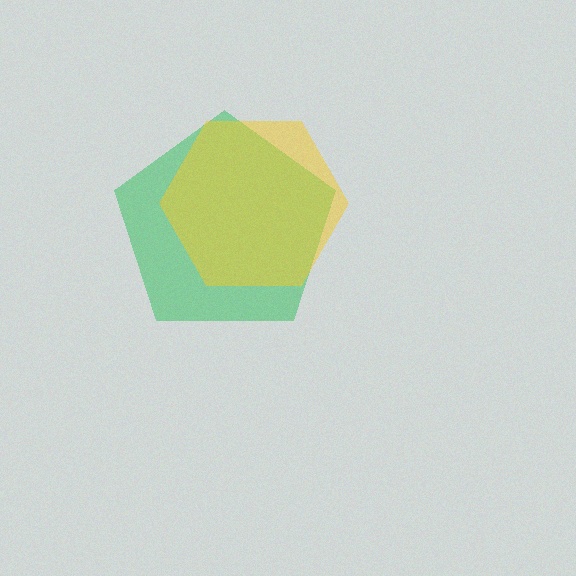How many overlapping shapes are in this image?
There are 2 overlapping shapes in the image.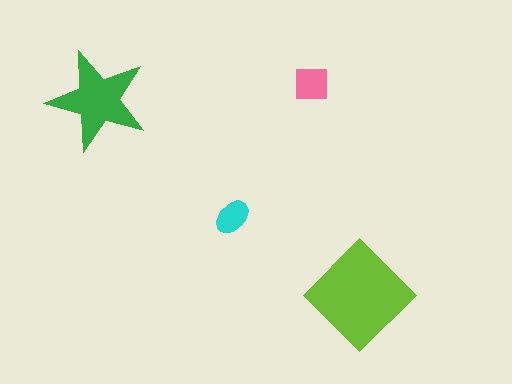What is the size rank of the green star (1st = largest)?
2nd.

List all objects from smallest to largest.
The cyan ellipse, the pink square, the green star, the lime diamond.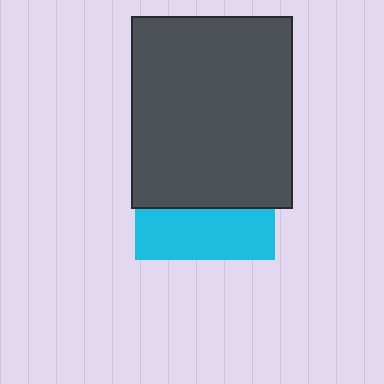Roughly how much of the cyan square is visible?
A small part of it is visible (roughly 36%).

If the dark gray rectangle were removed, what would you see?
You would see the complete cyan square.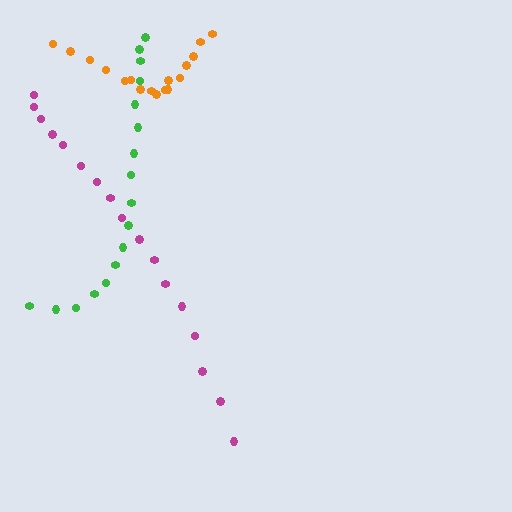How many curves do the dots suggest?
There are 3 distinct paths.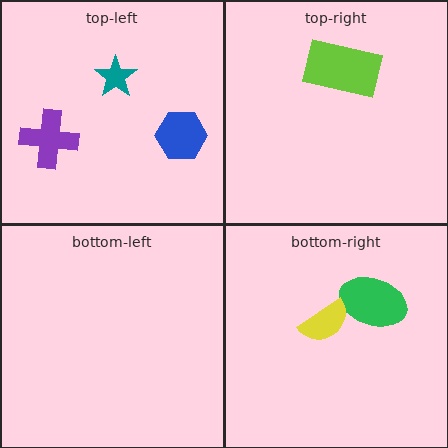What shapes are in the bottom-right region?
The green ellipse, the yellow semicircle.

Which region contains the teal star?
The top-left region.